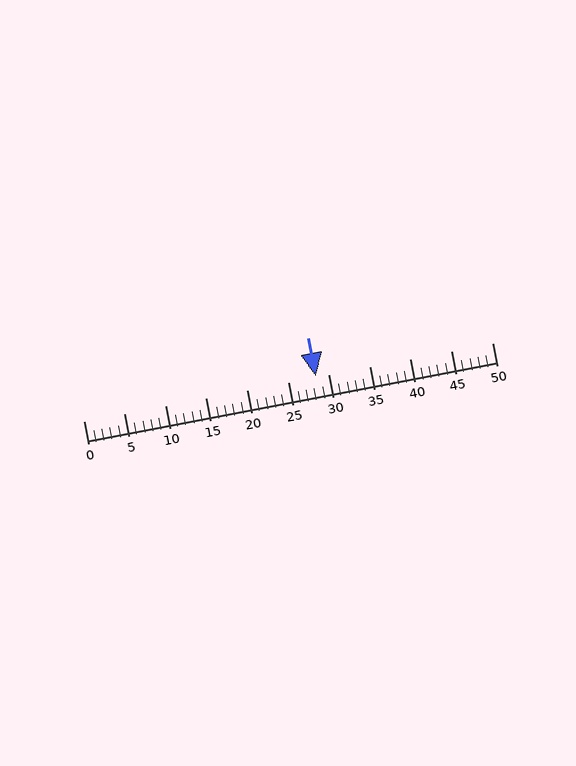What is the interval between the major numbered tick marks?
The major tick marks are spaced 5 units apart.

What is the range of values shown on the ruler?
The ruler shows values from 0 to 50.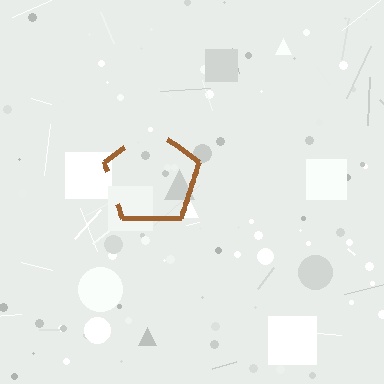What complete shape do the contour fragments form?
The contour fragments form a pentagon.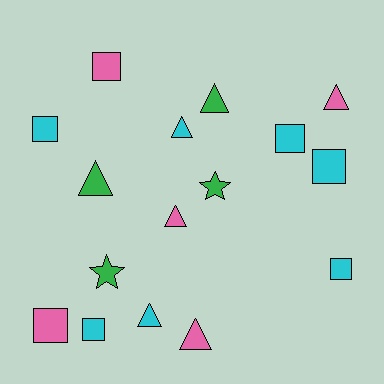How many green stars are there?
There are 2 green stars.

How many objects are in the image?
There are 16 objects.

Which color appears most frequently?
Cyan, with 7 objects.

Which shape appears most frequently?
Square, with 7 objects.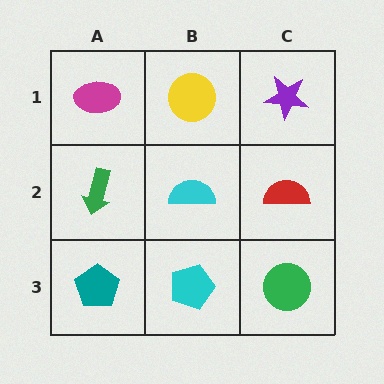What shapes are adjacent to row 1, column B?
A cyan semicircle (row 2, column B), a magenta ellipse (row 1, column A), a purple star (row 1, column C).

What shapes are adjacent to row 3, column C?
A red semicircle (row 2, column C), a cyan pentagon (row 3, column B).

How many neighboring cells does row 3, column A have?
2.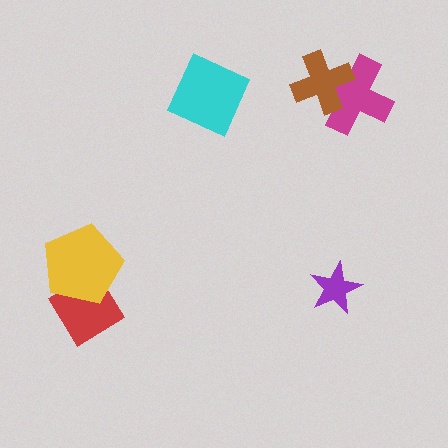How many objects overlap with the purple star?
0 objects overlap with the purple star.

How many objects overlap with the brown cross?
1 object overlaps with the brown cross.